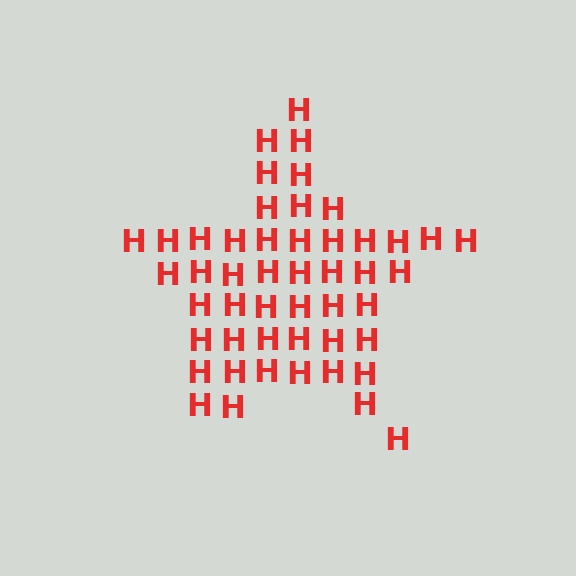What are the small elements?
The small elements are letter H's.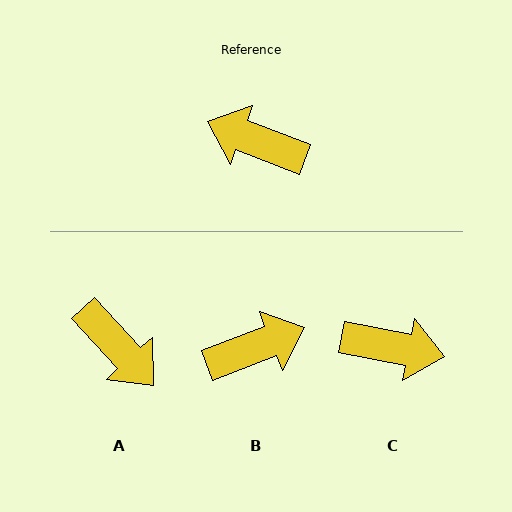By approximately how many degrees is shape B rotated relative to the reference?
Approximately 138 degrees clockwise.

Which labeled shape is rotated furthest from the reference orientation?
C, about 170 degrees away.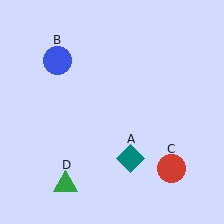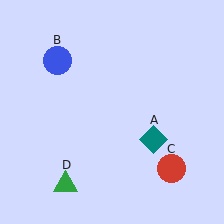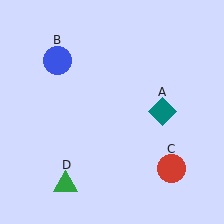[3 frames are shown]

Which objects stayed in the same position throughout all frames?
Blue circle (object B) and red circle (object C) and green triangle (object D) remained stationary.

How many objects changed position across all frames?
1 object changed position: teal diamond (object A).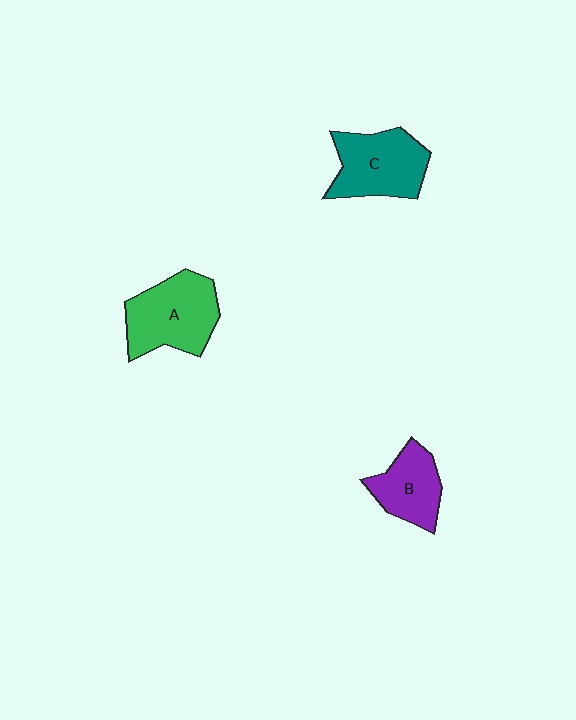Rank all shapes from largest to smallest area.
From largest to smallest: A (green), C (teal), B (purple).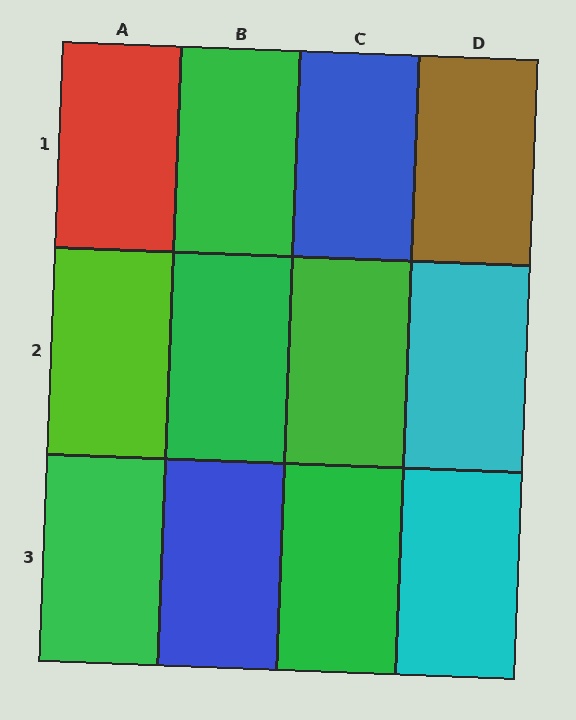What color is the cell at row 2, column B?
Green.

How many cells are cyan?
2 cells are cyan.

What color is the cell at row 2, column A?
Lime.